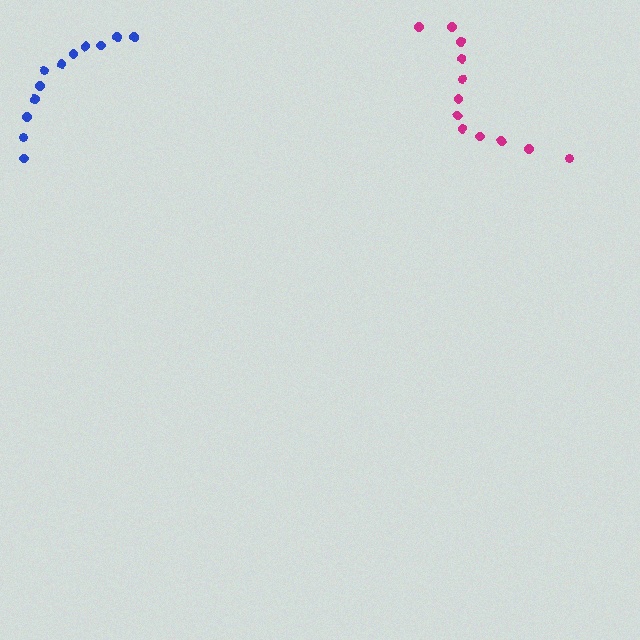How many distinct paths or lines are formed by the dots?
There are 2 distinct paths.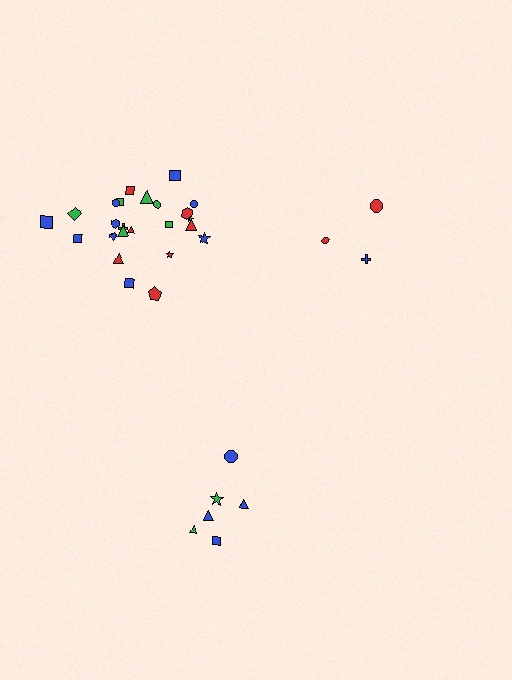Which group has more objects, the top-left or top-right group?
The top-left group.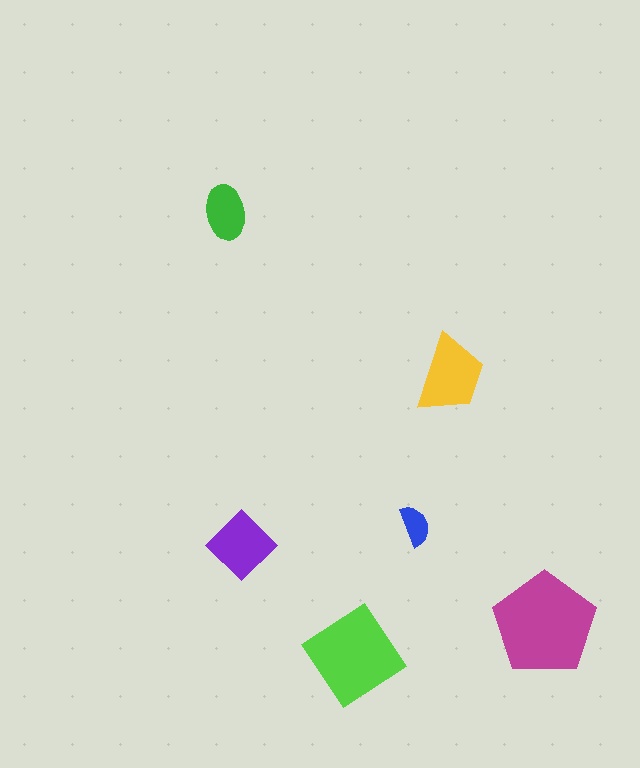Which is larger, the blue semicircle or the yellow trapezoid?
The yellow trapezoid.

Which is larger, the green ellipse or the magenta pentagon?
The magenta pentagon.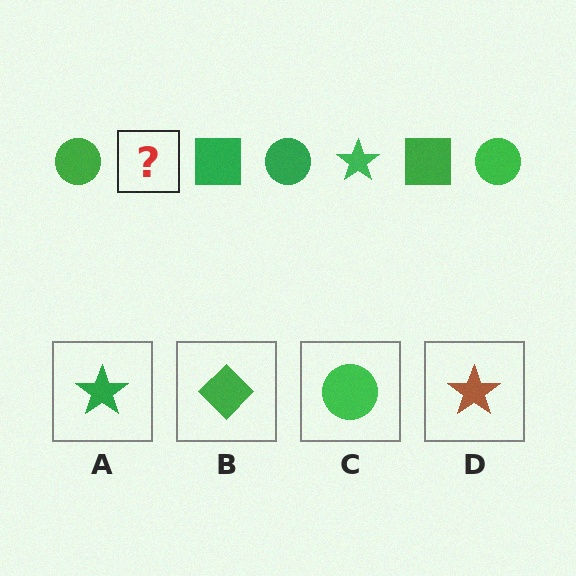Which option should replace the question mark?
Option A.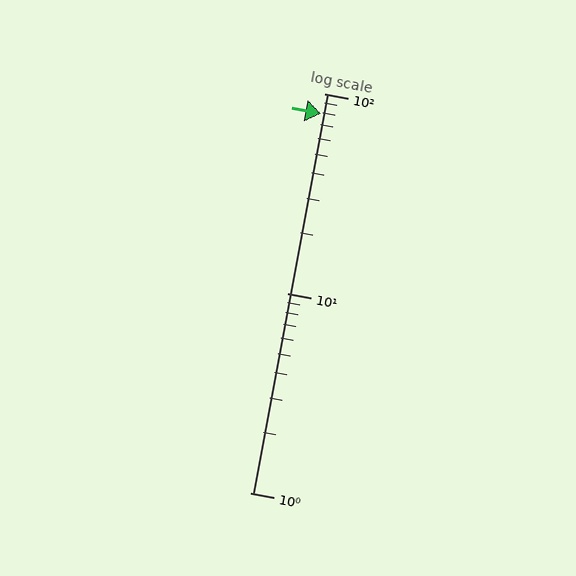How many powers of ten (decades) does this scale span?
The scale spans 2 decades, from 1 to 100.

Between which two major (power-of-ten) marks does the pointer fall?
The pointer is between 10 and 100.